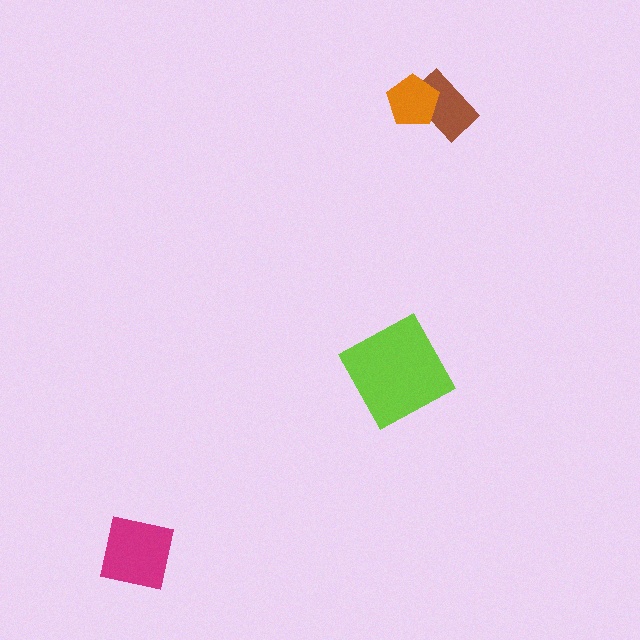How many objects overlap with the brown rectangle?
1 object overlaps with the brown rectangle.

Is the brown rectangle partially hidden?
Yes, it is partially covered by another shape.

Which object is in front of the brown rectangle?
The orange pentagon is in front of the brown rectangle.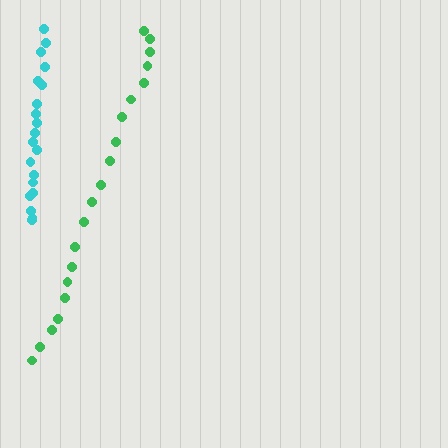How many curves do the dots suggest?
There are 2 distinct paths.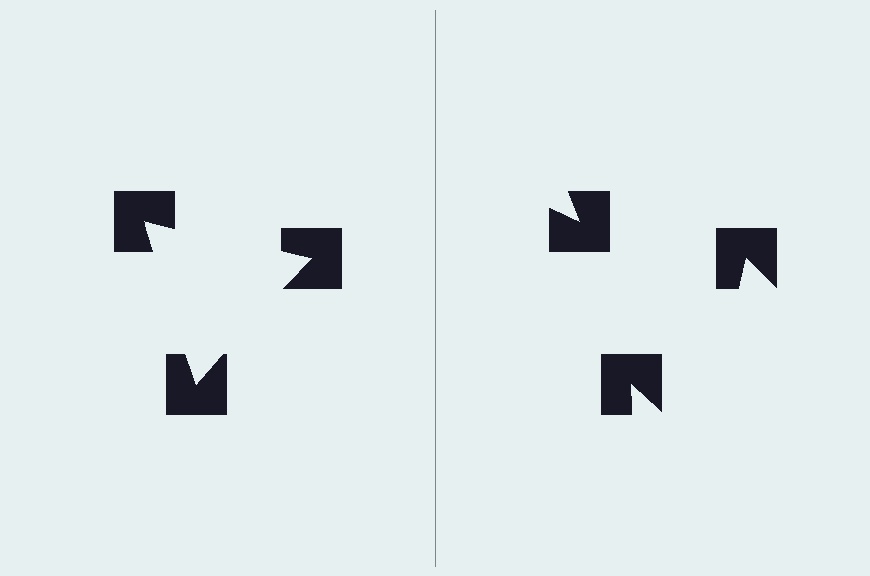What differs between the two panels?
The notched squares are positioned identically on both sides; only the wedge orientations differ. On the left they align to a triangle; on the right they are misaligned.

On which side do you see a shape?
An illusory triangle appears on the left side. On the right side the wedge cuts are rotated, so no coherent shape forms.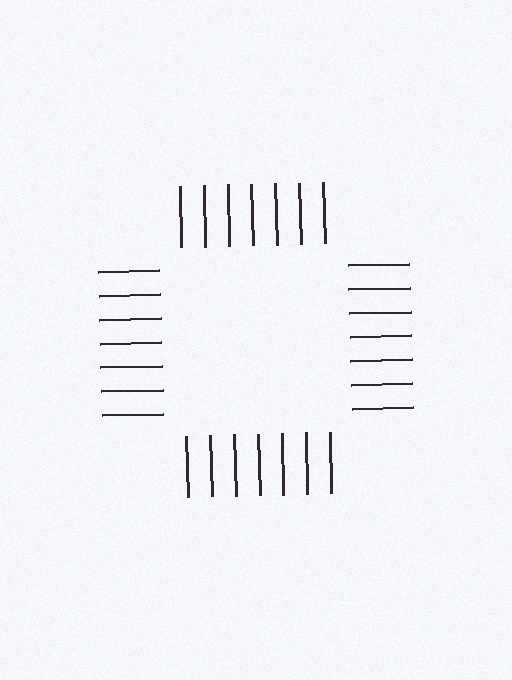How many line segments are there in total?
28 — 7 along each of the 4 edges.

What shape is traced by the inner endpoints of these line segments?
An illusory square — the line segments terminate on its edges but no continuous stroke is drawn.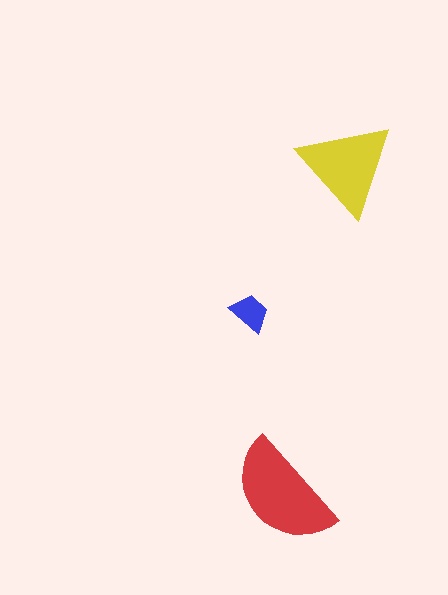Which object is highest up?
The yellow triangle is topmost.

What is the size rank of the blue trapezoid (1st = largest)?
3rd.